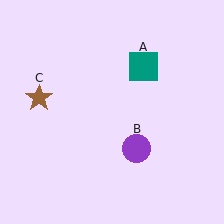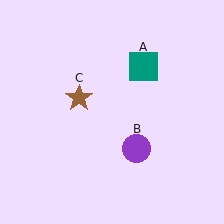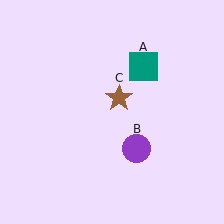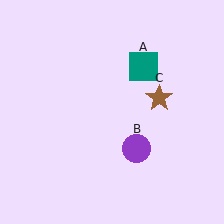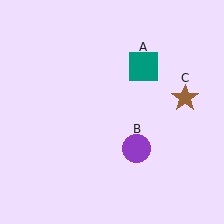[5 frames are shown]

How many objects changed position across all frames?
1 object changed position: brown star (object C).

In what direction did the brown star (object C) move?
The brown star (object C) moved right.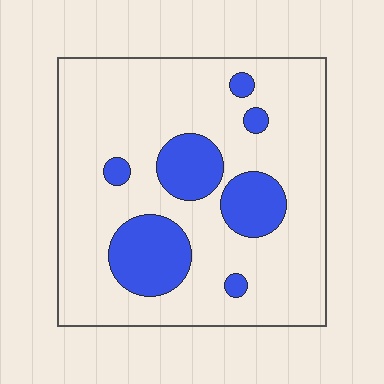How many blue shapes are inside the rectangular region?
7.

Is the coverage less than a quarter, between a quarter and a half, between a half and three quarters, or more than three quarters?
Less than a quarter.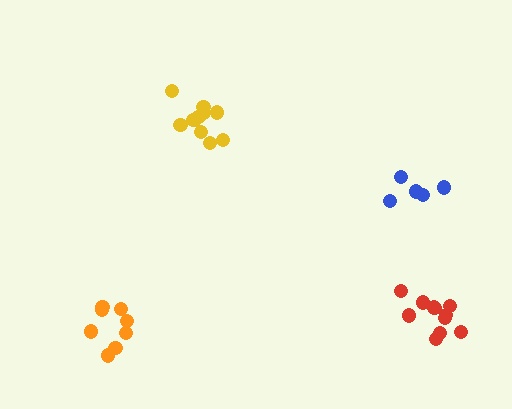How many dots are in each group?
Group 1: 11 dots, Group 2: 11 dots, Group 3: 8 dots, Group 4: 5 dots (35 total).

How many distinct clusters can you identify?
There are 4 distinct clusters.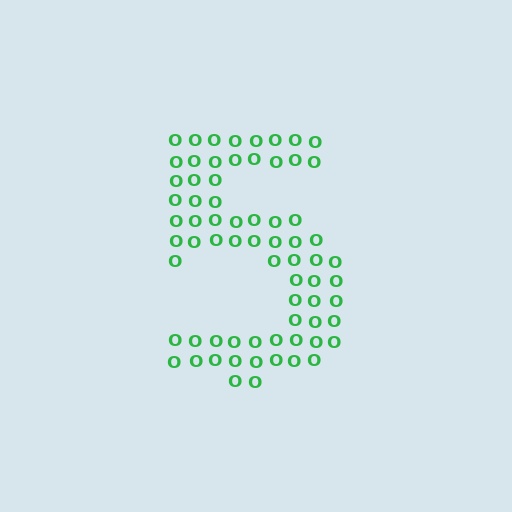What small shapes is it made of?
It is made of small letter O's.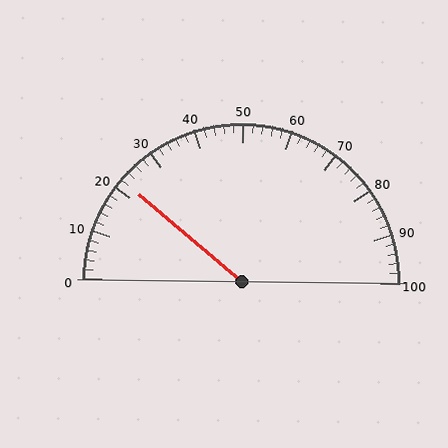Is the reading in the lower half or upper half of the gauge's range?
The reading is in the lower half of the range (0 to 100).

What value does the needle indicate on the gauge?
The needle indicates approximately 22.